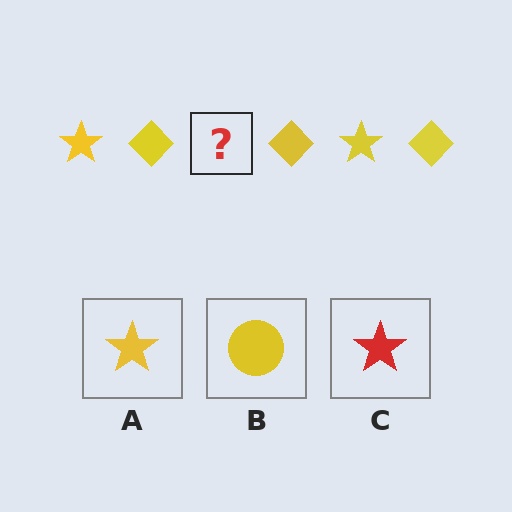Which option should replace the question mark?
Option A.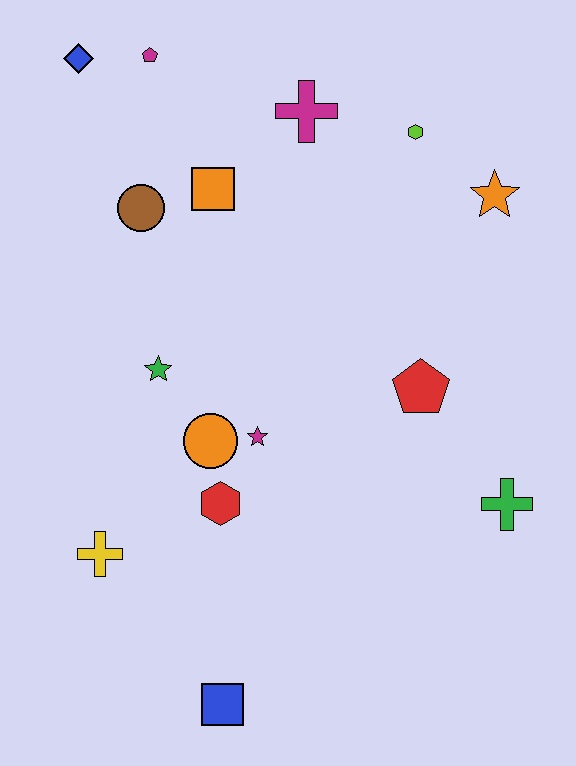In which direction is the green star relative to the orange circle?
The green star is above the orange circle.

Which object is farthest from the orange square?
The blue square is farthest from the orange square.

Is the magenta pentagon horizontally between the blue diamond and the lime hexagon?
Yes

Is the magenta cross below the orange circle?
No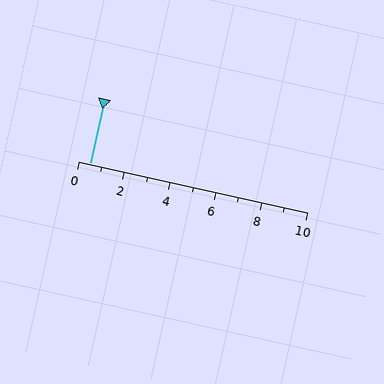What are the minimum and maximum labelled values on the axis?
The axis runs from 0 to 10.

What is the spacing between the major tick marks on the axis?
The major ticks are spaced 2 apart.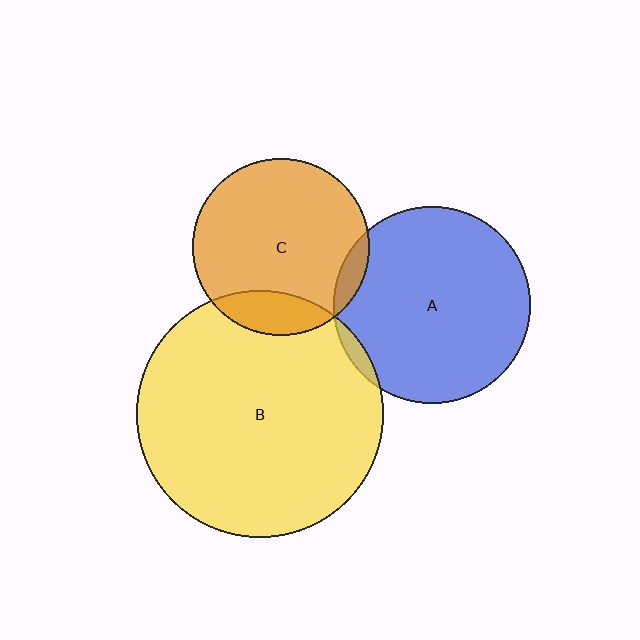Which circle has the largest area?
Circle B (yellow).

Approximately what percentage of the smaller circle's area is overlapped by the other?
Approximately 15%.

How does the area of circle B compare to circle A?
Approximately 1.6 times.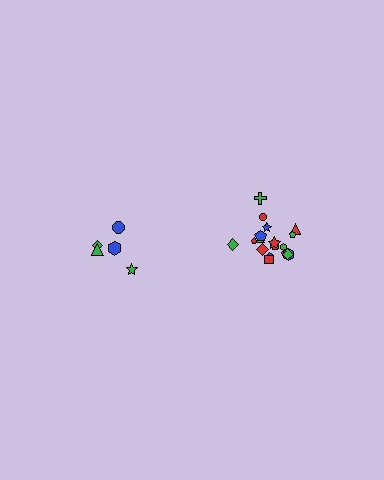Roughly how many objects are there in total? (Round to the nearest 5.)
Roughly 25 objects in total.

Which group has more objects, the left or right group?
The right group.